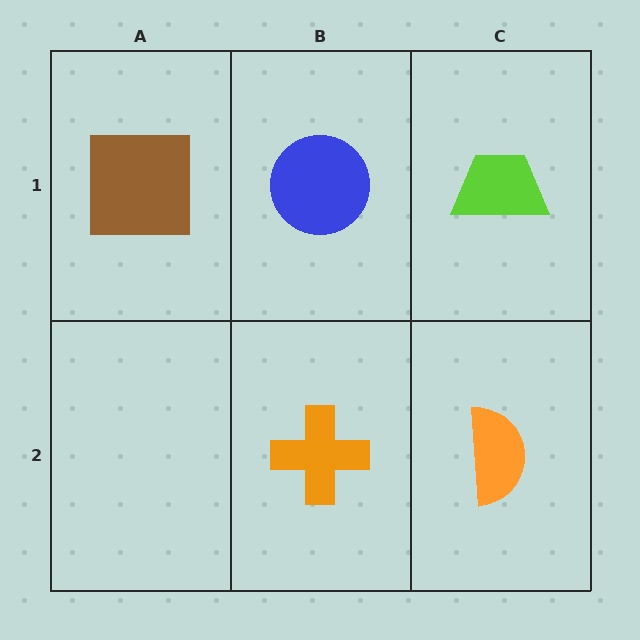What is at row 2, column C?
An orange semicircle.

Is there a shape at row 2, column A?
No, that cell is empty.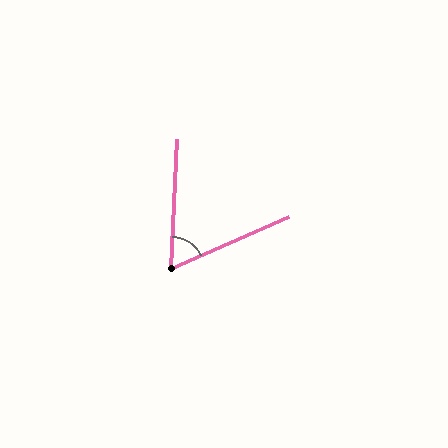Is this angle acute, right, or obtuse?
It is acute.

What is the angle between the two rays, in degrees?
Approximately 64 degrees.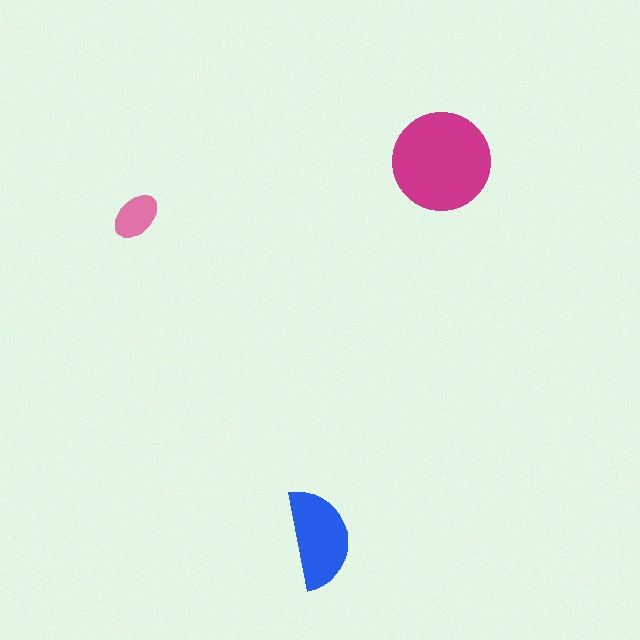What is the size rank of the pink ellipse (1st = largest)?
3rd.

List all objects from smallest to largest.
The pink ellipse, the blue semicircle, the magenta circle.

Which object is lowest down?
The blue semicircle is bottommost.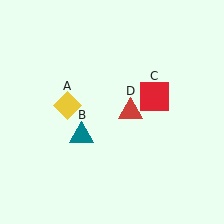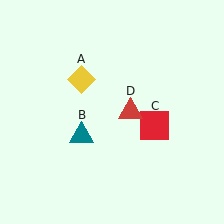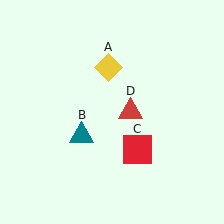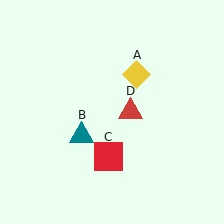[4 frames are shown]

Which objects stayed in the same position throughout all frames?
Teal triangle (object B) and red triangle (object D) remained stationary.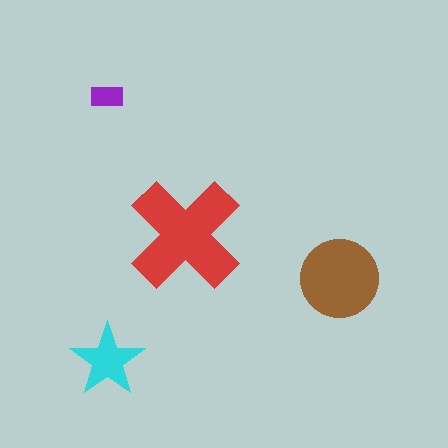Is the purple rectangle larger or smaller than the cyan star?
Smaller.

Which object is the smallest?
The purple rectangle.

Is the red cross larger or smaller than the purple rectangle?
Larger.